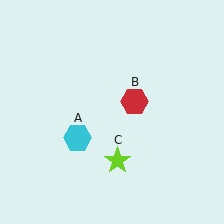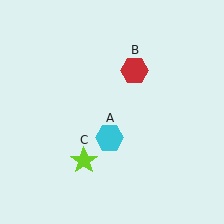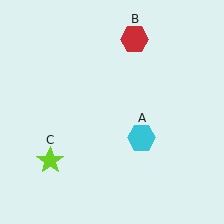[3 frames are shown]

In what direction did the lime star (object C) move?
The lime star (object C) moved left.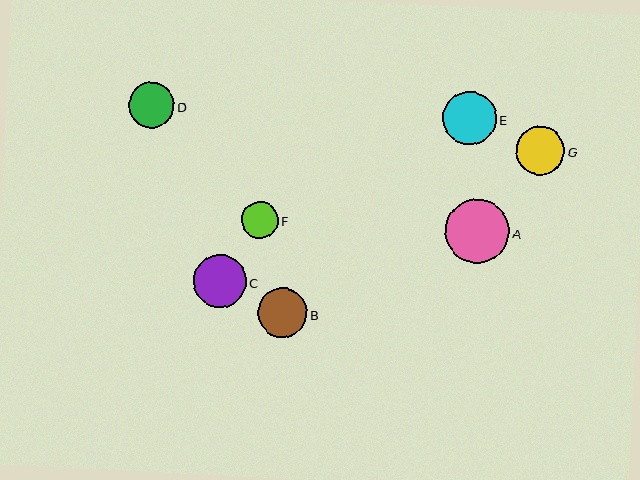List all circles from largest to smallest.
From largest to smallest: A, E, C, B, G, D, F.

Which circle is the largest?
Circle A is the largest with a size of approximately 65 pixels.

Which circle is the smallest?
Circle F is the smallest with a size of approximately 37 pixels.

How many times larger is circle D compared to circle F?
Circle D is approximately 1.2 times the size of circle F.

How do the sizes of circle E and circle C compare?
Circle E and circle C are approximately the same size.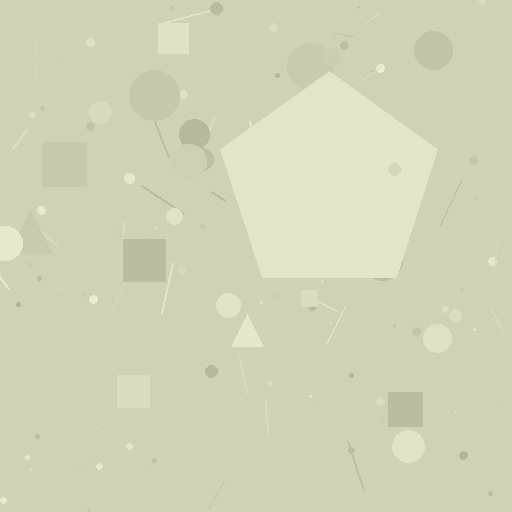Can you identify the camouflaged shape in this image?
The camouflaged shape is a pentagon.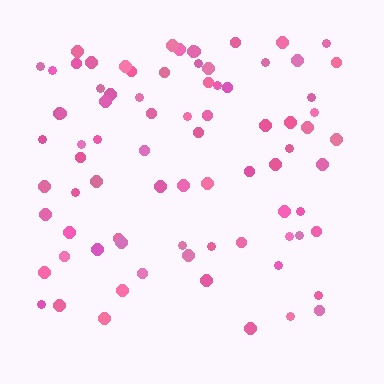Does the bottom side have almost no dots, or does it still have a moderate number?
Still a moderate number, just noticeably fewer than the top.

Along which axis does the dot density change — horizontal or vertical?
Vertical.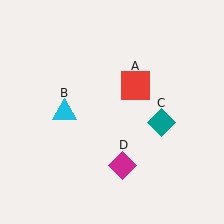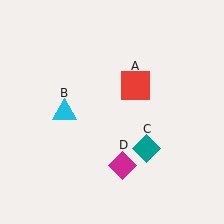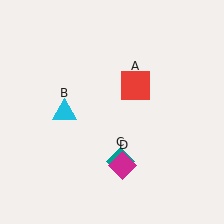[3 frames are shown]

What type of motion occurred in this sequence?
The teal diamond (object C) rotated clockwise around the center of the scene.